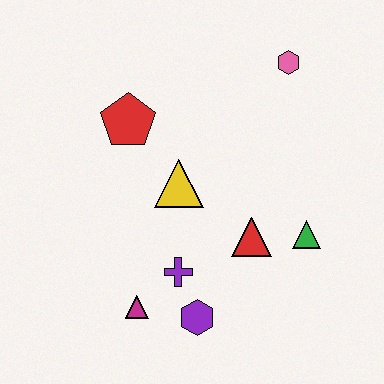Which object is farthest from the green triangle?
The red pentagon is farthest from the green triangle.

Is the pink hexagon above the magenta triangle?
Yes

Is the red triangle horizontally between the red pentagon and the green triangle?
Yes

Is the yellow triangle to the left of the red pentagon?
No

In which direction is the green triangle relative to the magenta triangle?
The green triangle is to the right of the magenta triangle.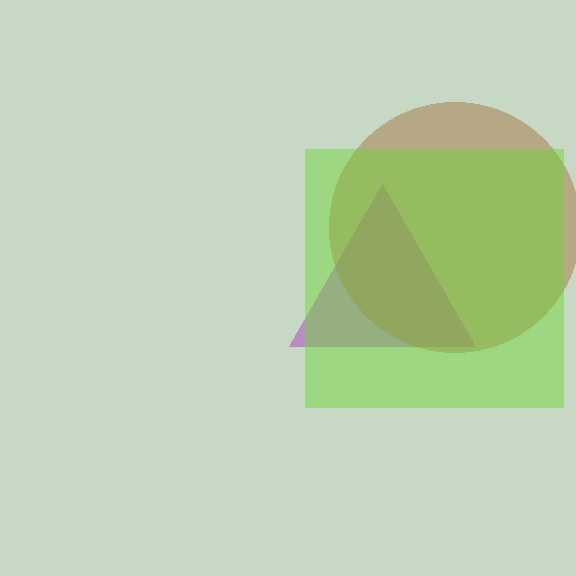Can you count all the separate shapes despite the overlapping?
Yes, there are 3 separate shapes.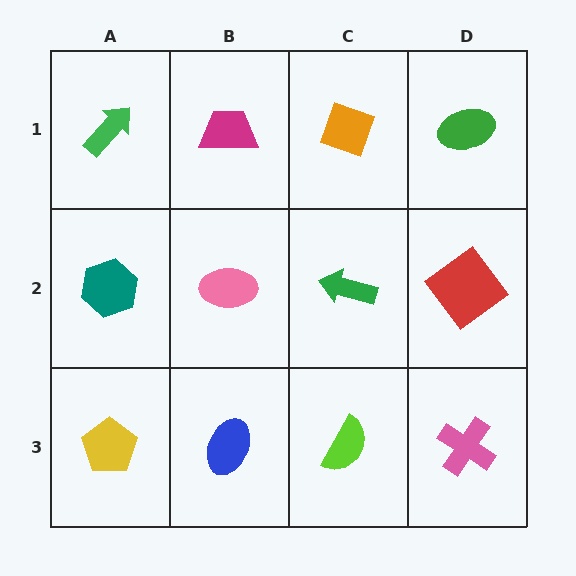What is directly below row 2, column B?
A blue ellipse.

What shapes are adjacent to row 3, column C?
A green arrow (row 2, column C), a blue ellipse (row 3, column B), a pink cross (row 3, column D).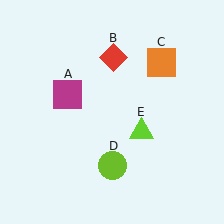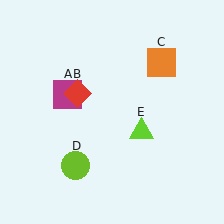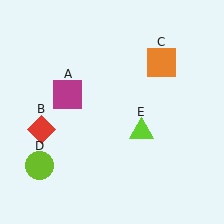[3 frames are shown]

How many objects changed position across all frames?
2 objects changed position: red diamond (object B), lime circle (object D).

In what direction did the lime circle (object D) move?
The lime circle (object D) moved left.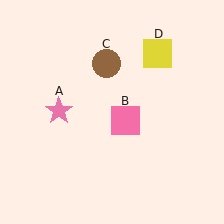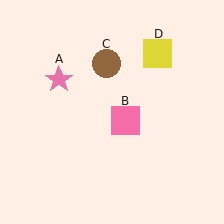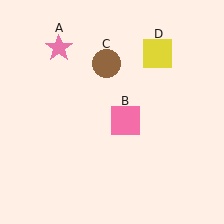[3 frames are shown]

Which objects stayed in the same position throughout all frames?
Pink square (object B) and brown circle (object C) and yellow square (object D) remained stationary.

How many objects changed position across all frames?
1 object changed position: pink star (object A).